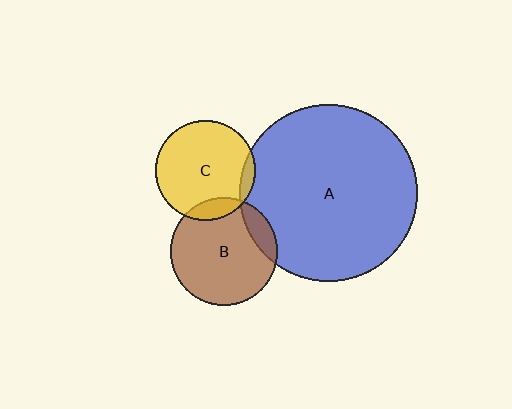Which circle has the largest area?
Circle A (blue).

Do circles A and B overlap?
Yes.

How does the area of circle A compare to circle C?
Approximately 3.1 times.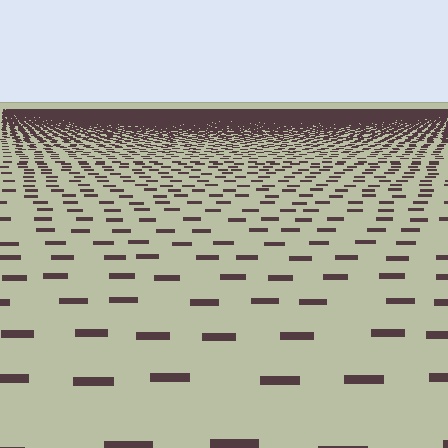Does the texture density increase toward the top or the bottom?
Density increases toward the top.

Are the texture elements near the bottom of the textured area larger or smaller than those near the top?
Larger. Near the bottom, elements are closer to the viewer and appear at a bigger on-screen size.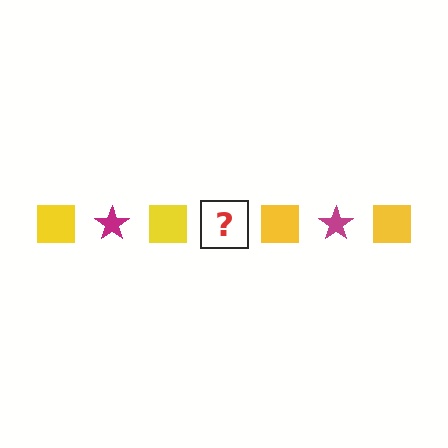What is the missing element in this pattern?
The missing element is a magenta star.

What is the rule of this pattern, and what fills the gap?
The rule is that the pattern alternates between yellow square and magenta star. The gap should be filled with a magenta star.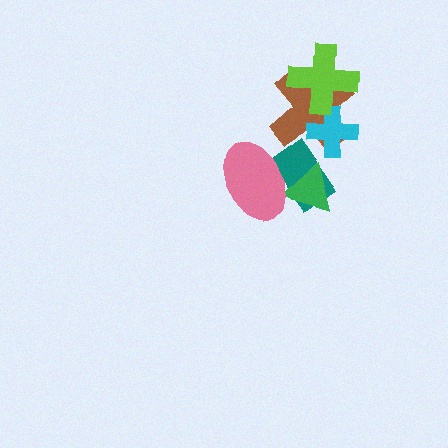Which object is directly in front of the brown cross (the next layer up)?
The cyan cross is directly in front of the brown cross.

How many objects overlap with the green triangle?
2 objects overlap with the green triangle.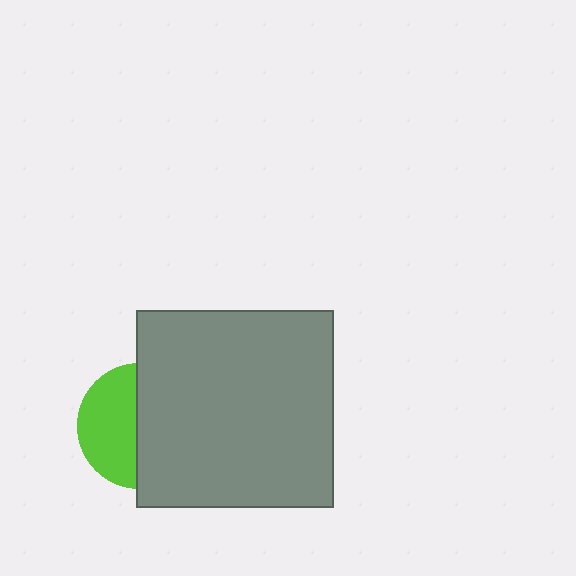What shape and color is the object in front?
The object in front is a gray square.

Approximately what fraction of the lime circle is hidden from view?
Roughly 54% of the lime circle is hidden behind the gray square.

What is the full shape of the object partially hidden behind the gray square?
The partially hidden object is a lime circle.